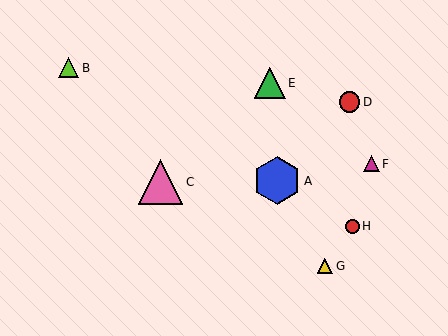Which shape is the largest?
The blue hexagon (labeled A) is the largest.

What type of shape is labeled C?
Shape C is a pink triangle.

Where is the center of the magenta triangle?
The center of the magenta triangle is at (371, 164).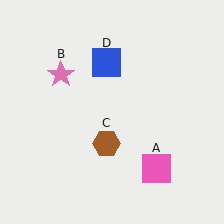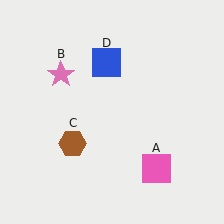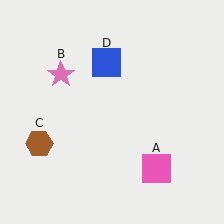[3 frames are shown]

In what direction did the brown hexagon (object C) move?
The brown hexagon (object C) moved left.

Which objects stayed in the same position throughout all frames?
Pink square (object A) and pink star (object B) and blue square (object D) remained stationary.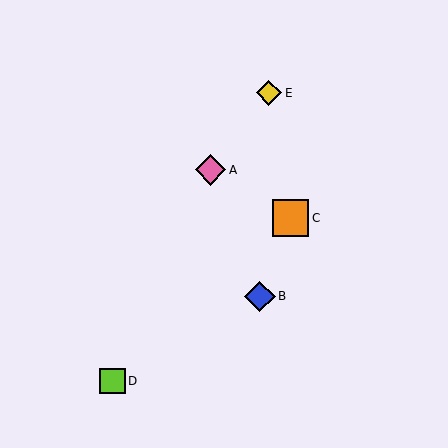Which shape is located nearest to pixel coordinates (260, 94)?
The yellow diamond (labeled E) at (269, 93) is nearest to that location.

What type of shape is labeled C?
Shape C is an orange square.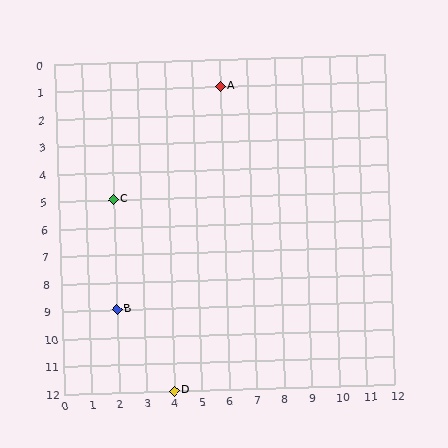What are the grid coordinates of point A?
Point A is at grid coordinates (6, 1).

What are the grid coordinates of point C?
Point C is at grid coordinates (2, 5).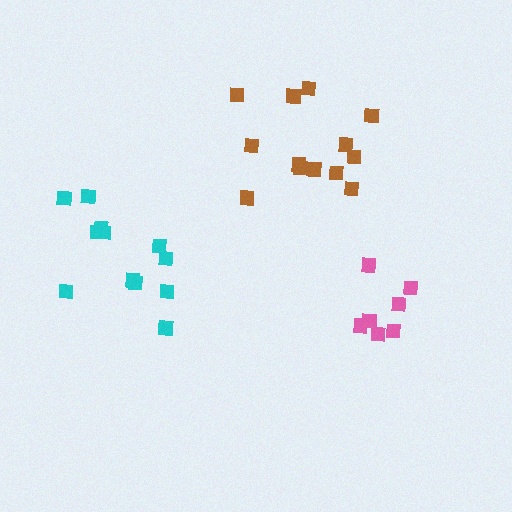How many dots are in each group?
Group 1: 13 dots, Group 2: 12 dots, Group 3: 7 dots (32 total).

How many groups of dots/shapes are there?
There are 3 groups.